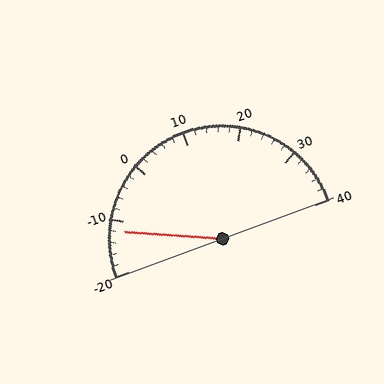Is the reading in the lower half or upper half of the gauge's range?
The reading is in the lower half of the range (-20 to 40).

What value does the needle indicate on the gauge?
The needle indicates approximately -12.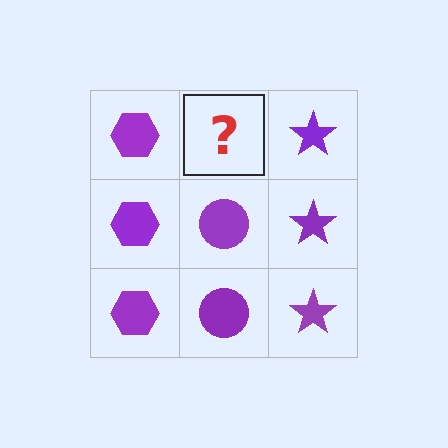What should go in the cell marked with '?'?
The missing cell should contain a purple circle.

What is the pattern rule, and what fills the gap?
The rule is that each column has a consistent shape. The gap should be filled with a purple circle.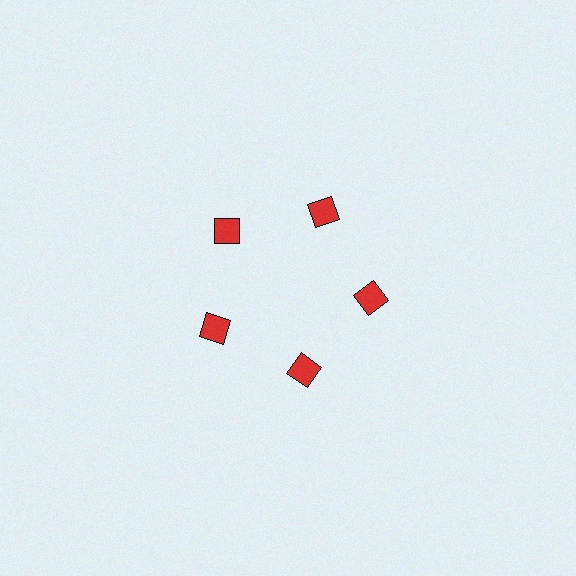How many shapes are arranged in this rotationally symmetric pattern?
There are 5 shapes, arranged in 5 groups of 1.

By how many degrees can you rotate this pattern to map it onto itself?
The pattern maps onto itself every 72 degrees of rotation.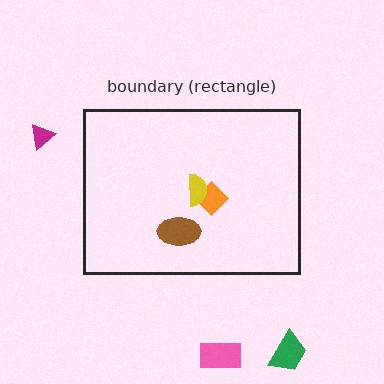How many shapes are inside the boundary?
3 inside, 3 outside.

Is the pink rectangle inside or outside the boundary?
Outside.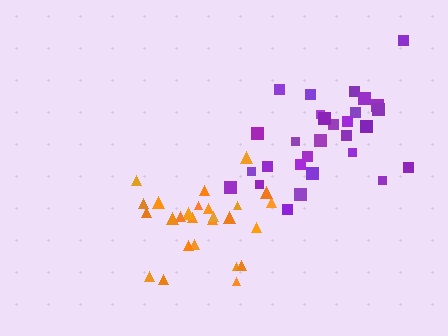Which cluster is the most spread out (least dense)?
Orange.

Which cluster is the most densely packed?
Purple.